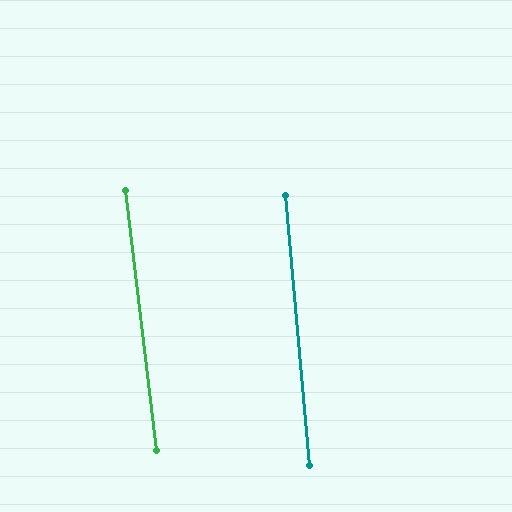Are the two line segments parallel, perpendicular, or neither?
Parallel — their directions differ by only 1.7°.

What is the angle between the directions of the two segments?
Approximately 2 degrees.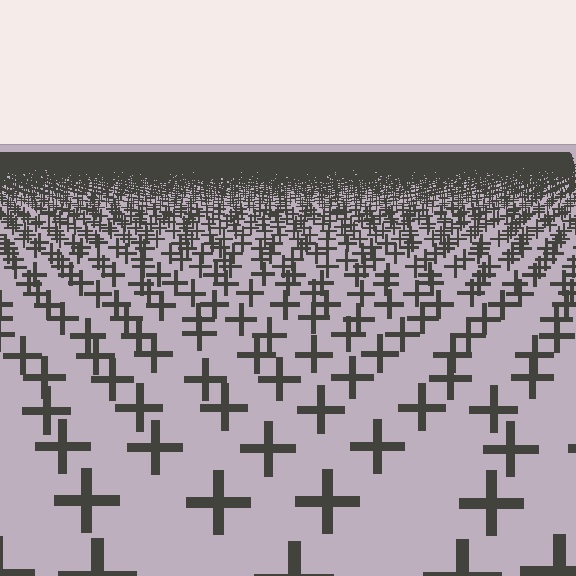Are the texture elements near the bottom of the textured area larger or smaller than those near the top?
Larger. Near the bottom, elements are closer to the viewer and appear at a bigger on-screen size.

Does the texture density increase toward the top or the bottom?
Density increases toward the top.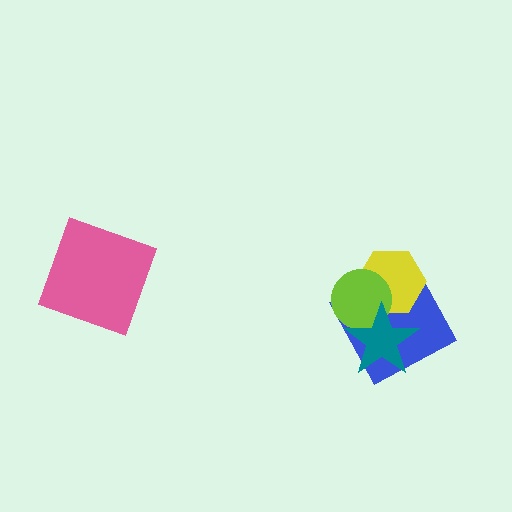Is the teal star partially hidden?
No, no other shape covers it.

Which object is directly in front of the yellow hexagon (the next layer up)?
The lime circle is directly in front of the yellow hexagon.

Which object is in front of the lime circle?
The teal star is in front of the lime circle.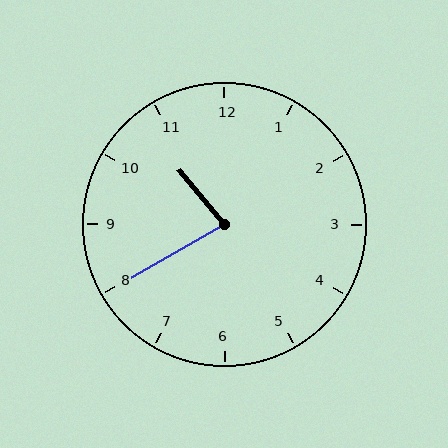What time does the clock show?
10:40.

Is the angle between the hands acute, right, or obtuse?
It is acute.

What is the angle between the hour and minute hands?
Approximately 80 degrees.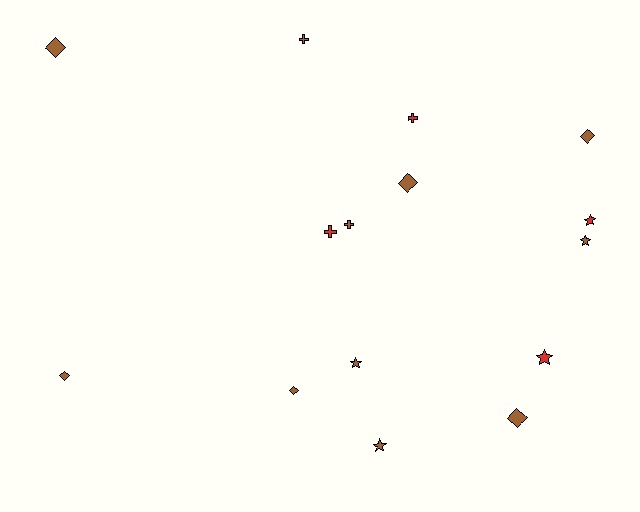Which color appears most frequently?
Brown, with 11 objects.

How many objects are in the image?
There are 15 objects.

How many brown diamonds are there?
There are 6 brown diamonds.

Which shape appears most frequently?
Diamond, with 6 objects.